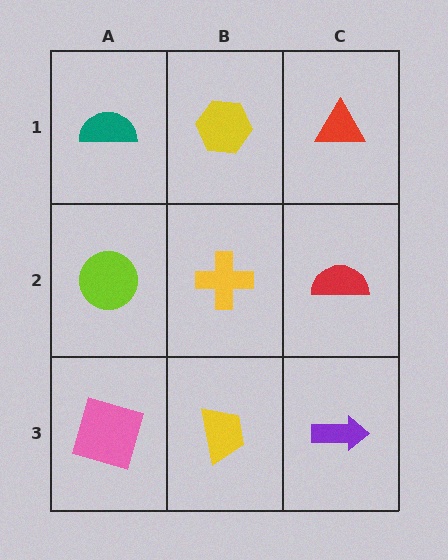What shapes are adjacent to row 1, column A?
A lime circle (row 2, column A), a yellow hexagon (row 1, column B).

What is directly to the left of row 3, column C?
A yellow trapezoid.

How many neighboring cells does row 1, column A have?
2.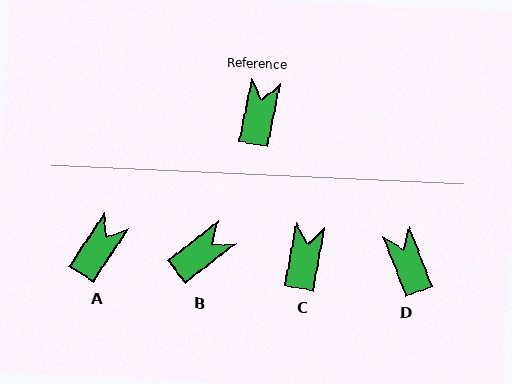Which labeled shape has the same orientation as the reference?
C.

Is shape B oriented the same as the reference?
No, it is off by about 41 degrees.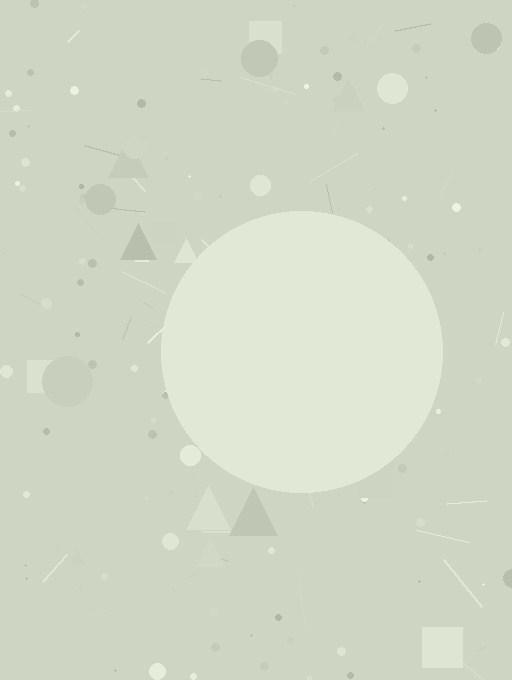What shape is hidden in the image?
A circle is hidden in the image.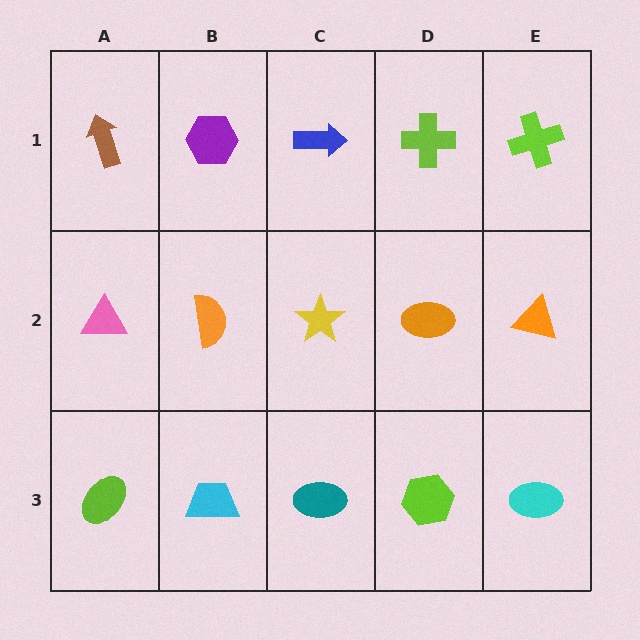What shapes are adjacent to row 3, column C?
A yellow star (row 2, column C), a cyan trapezoid (row 3, column B), a lime hexagon (row 3, column D).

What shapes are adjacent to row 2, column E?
A lime cross (row 1, column E), a cyan ellipse (row 3, column E), an orange ellipse (row 2, column D).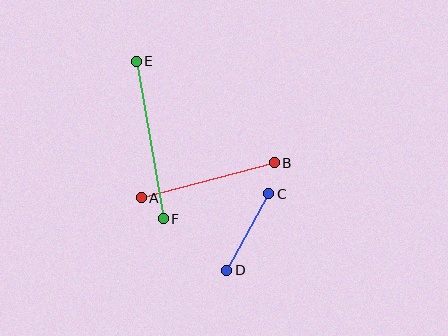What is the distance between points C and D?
The distance is approximately 87 pixels.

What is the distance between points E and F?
The distance is approximately 160 pixels.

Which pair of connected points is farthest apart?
Points E and F are farthest apart.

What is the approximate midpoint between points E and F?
The midpoint is at approximately (150, 140) pixels.